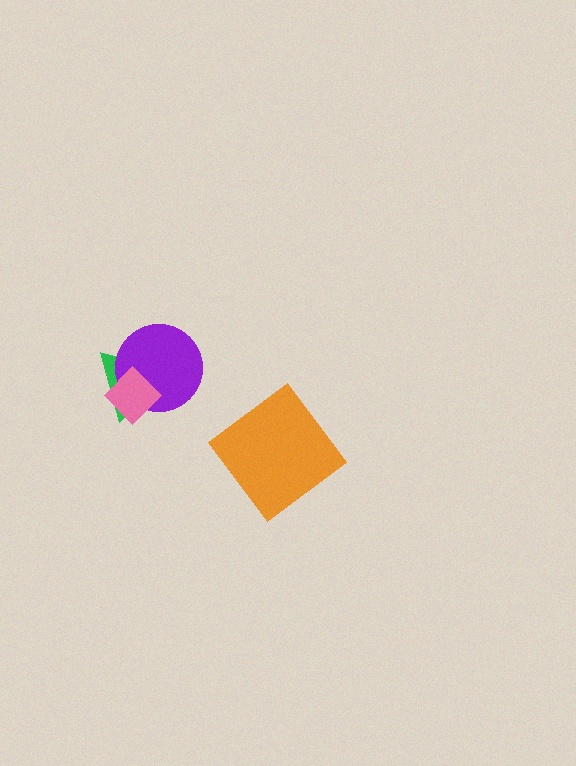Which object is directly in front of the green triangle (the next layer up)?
The purple circle is directly in front of the green triangle.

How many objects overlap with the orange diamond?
0 objects overlap with the orange diamond.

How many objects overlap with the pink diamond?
2 objects overlap with the pink diamond.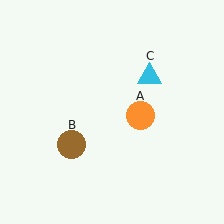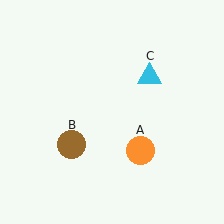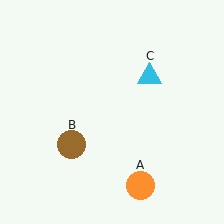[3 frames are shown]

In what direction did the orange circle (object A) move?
The orange circle (object A) moved down.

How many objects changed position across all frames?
1 object changed position: orange circle (object A).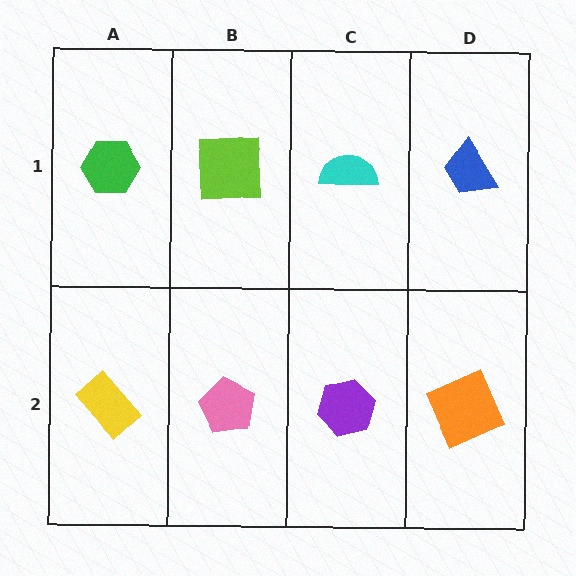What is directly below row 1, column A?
A yellow rectangle.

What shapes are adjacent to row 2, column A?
A green hexagon (row 1, column A), a pink pentagon (row 2, column B).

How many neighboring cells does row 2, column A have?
2.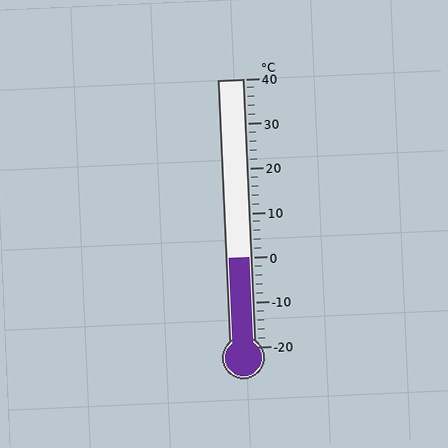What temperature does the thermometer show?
The thermometer shows approximately 0°C.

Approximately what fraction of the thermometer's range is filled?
The thermometer is filled to approximately 35% of its range.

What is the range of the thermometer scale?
The thermometer scale ranges from -20°C to 40°C.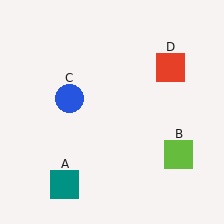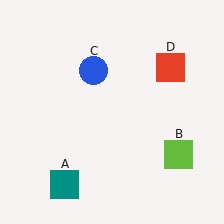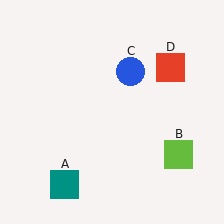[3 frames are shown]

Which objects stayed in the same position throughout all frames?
Teal square (object A) and lime square (object B) and red square (object D) remained stationary.